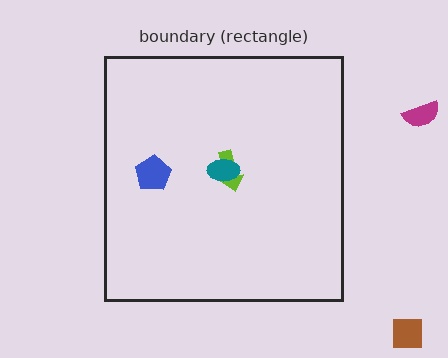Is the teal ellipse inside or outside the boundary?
Inside.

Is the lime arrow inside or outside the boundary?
Inside.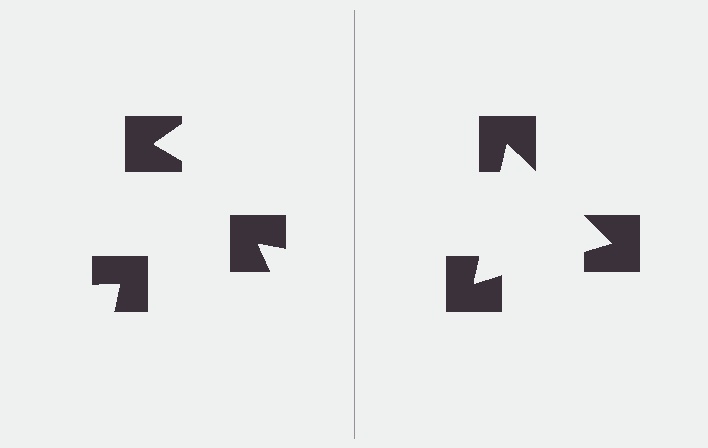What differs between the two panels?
The notched squares are positioned identically on both sides; only the wedge orientations differ. On the right they align to a triangle; on the left they are misaligned.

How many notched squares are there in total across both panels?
6 — 3 on each side.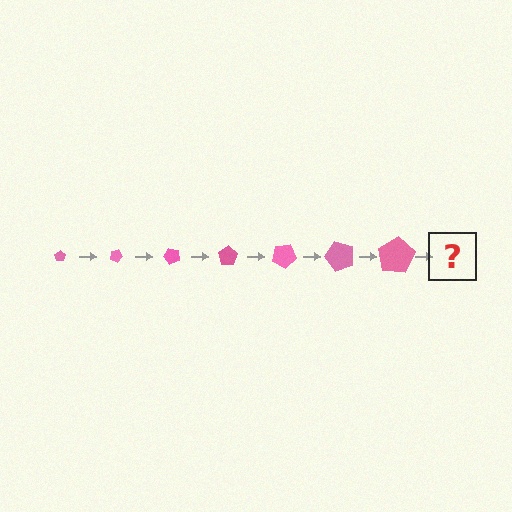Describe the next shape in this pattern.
It should be a pentagon, larger than the previous one and rotated 175 degrees from the start.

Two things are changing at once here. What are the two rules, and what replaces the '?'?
The two rules are that the pentagon grows larger each step and it rotates 25 degrees each step. The '?' should be a pentagon, larger than the previous one and rotated 175 degrees from the start.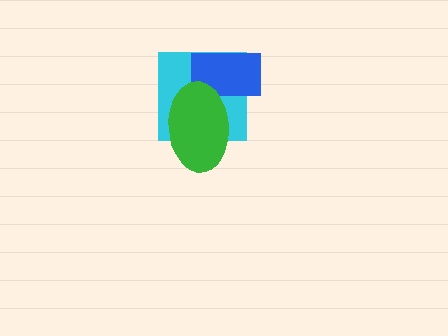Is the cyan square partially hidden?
Yes, it is partially covered by another shape.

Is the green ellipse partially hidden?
No, no other shape covers it.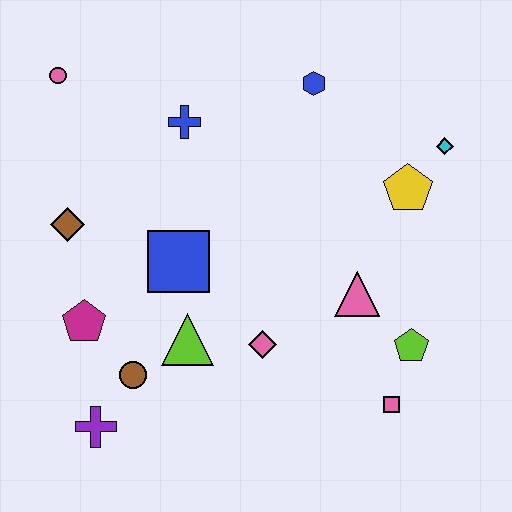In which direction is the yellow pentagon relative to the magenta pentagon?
The yellow pentagon is to the right of the magenta pentagon.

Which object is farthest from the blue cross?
The pink square is farthest from the blue cross.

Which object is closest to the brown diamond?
The magenta pentagon is closest to the brown diamond.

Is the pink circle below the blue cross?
No